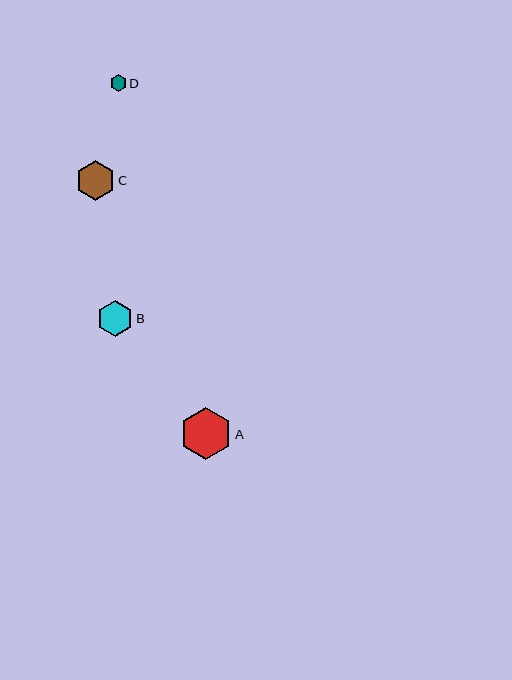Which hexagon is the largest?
Hexagon A is the largest with a size of approximately 53 pixels.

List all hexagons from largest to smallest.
From largest to smallest: A, C, B, D.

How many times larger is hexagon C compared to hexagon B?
Hexagon C is approximately 1.1 times the size of hexagon B.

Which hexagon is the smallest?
Hexagon D is the smallest with a size of approximately 16 pixels.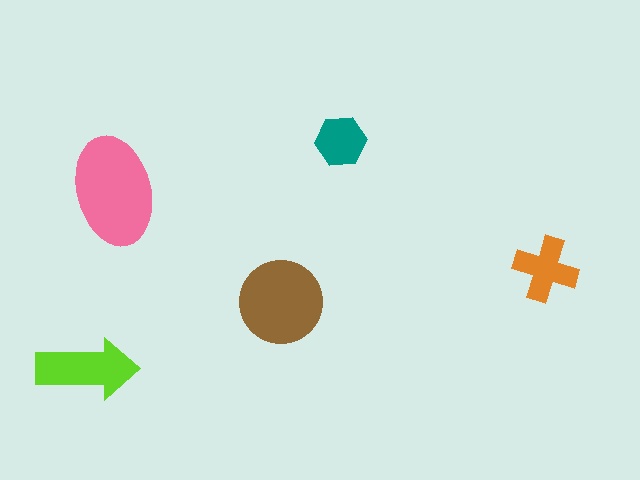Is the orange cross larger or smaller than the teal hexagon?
Larger.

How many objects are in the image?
There are 5 objects in the image.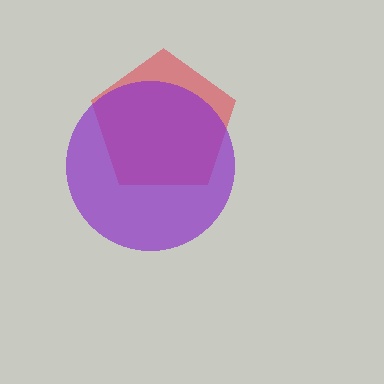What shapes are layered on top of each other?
The layered shapes are: a red pentagon, a purple circle.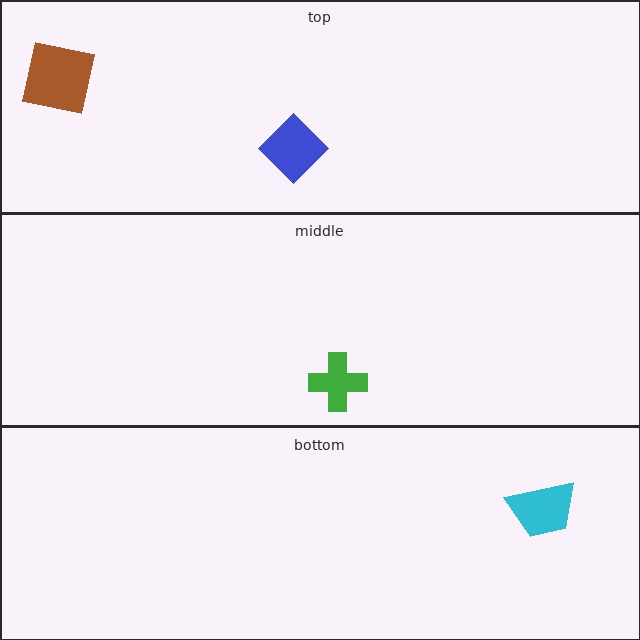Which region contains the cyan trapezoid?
The bottom region.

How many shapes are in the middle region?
1.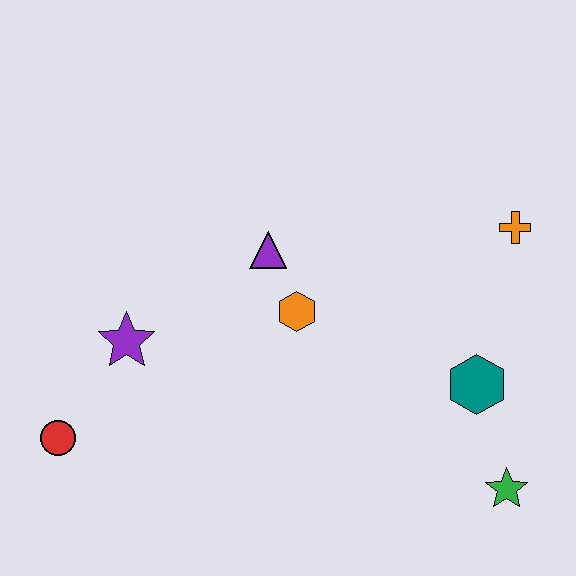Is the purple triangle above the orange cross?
No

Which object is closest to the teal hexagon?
The green star is closest to the teal hexagon.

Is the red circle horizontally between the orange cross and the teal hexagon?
No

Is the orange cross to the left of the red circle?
No